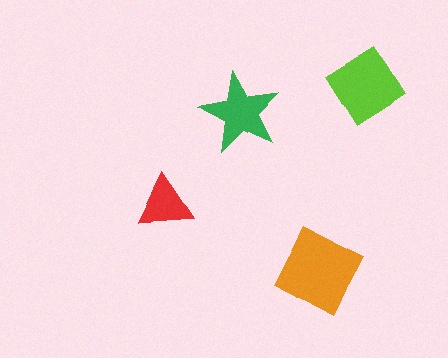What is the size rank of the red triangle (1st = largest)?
4th.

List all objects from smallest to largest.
The red triangle, the green star, the lime diamond, the orange square.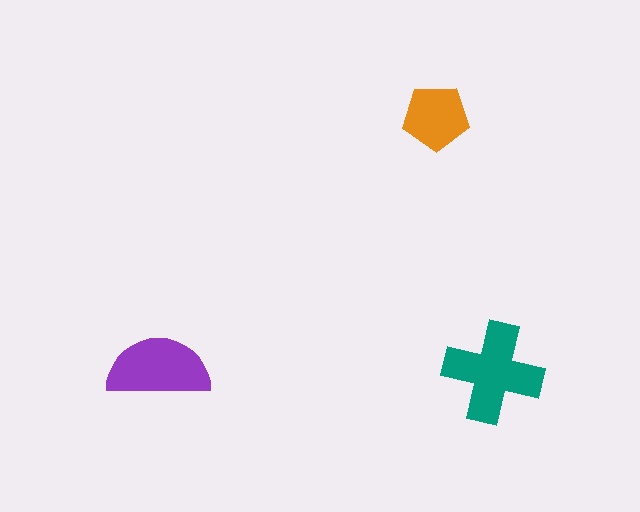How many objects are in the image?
There are 3 objects in the image.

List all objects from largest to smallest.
The teal cross, the purple semicircle, the orange pentagon.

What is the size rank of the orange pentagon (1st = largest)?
3rd.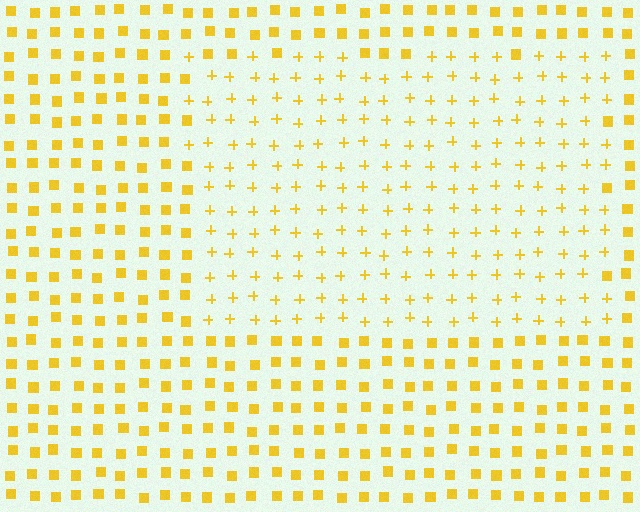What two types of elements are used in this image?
The image uses plus signs inside the rectangle region and squares outside it.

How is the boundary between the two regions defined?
The boundary is defined by a change in element shape: plus signs inside vs. squares outside. All elements share the same color and spacing.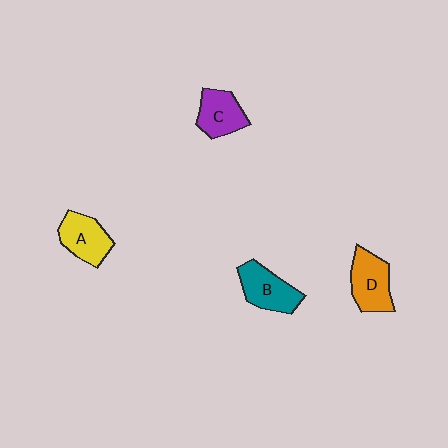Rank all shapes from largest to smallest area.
From largest to smallest: D (orange), B (teal), A (yellow), C (purple).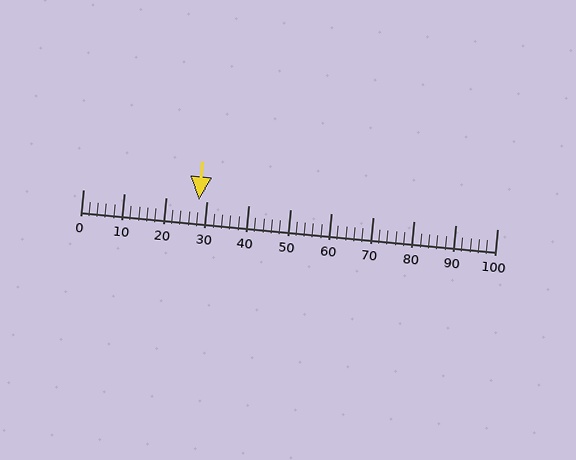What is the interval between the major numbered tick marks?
The major tick marks are spaced 10 units apart.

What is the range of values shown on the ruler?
The ruler shows values from 0 to 100.